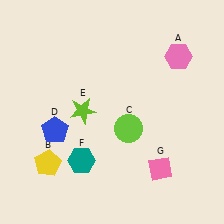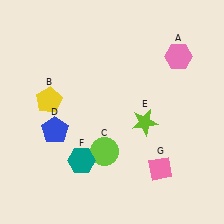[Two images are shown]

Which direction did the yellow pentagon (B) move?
The yellow pentagon (B) moved up.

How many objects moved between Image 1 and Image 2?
3 objects moved between the two images.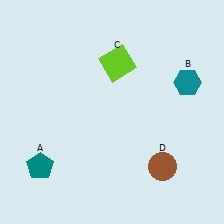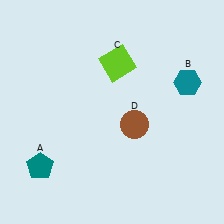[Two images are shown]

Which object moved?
The brown circle (D) moved up.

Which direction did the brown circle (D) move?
The brown circle (D) moved up.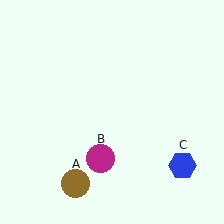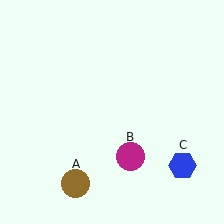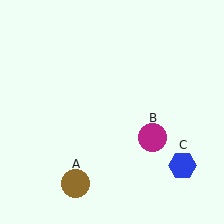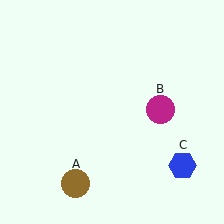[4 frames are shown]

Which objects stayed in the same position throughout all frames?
Brown circle (object A) and blue hexagon (object C) remained stationary.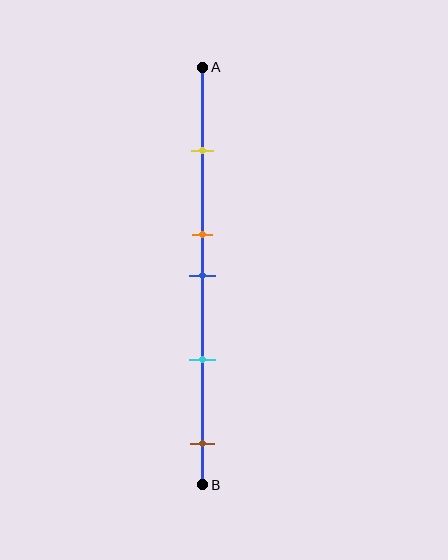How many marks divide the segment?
There are 5 marks dividing the segment.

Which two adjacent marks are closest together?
The orange and blue marks are the closest adjacent pair.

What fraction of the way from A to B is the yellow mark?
The yellow mark is approximately 20% (0.2) of the way from A to B.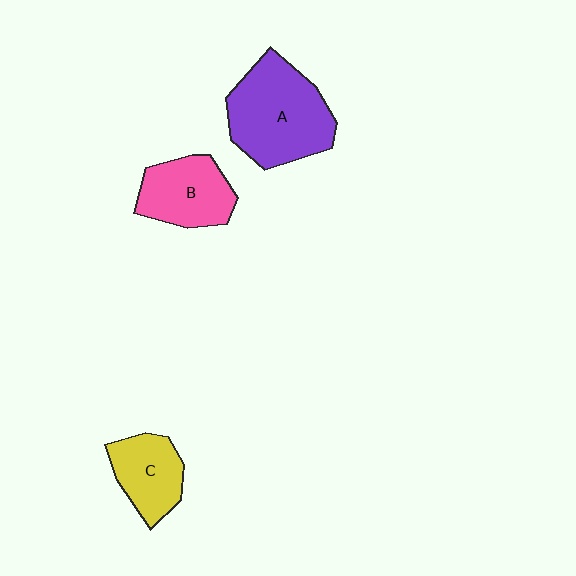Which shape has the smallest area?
Shape C (yellow).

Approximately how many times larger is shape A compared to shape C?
Approximately 1.8 times.